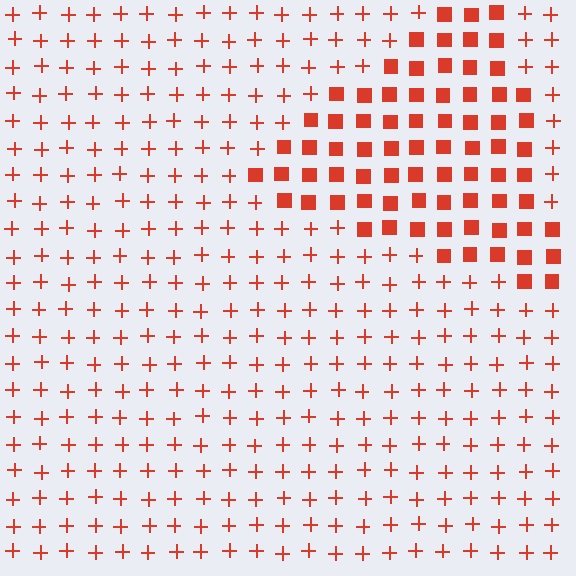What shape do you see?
I see a triangle.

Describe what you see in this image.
The image is filled with small red elements arranged in a uniform grid. A triangle-shaped region contains squares, while the surrounding area contains plus signs. The boundary is defined purely by the change in element shape.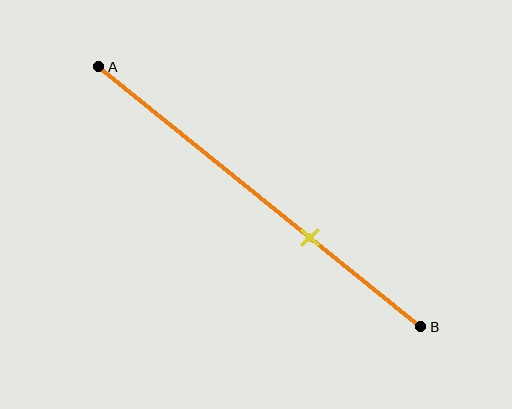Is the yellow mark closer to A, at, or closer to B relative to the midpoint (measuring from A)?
The yellow mark is closer to point B than the midpoint of segment AB.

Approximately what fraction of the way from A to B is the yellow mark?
The yellow mark is approximately 65% of the way from A to B.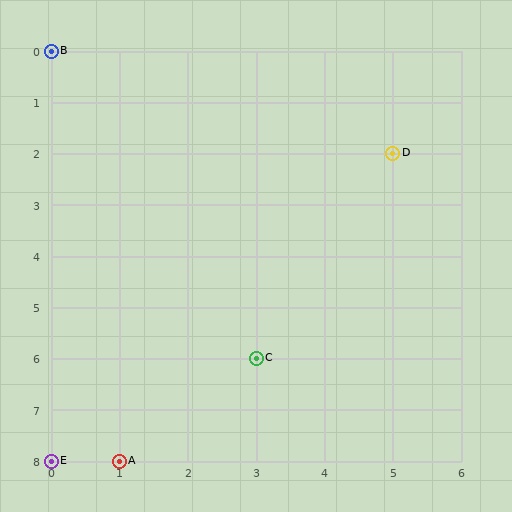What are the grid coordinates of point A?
Point A is at grid coordinates (1, 8).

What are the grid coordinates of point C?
Point C is at grid coordinates (3, 6).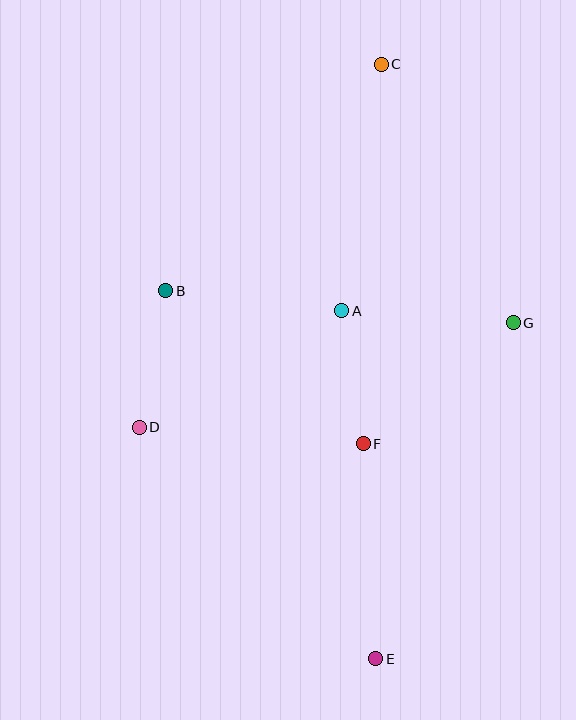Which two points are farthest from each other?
Points C and E are farthest from each other.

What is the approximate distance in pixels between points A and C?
The distance between A and C is approximately 250 pixels.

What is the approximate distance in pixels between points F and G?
The distance between F and G is approximately 193 pixels.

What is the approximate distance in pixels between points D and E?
The distance between D and E is approximately 331 pixels.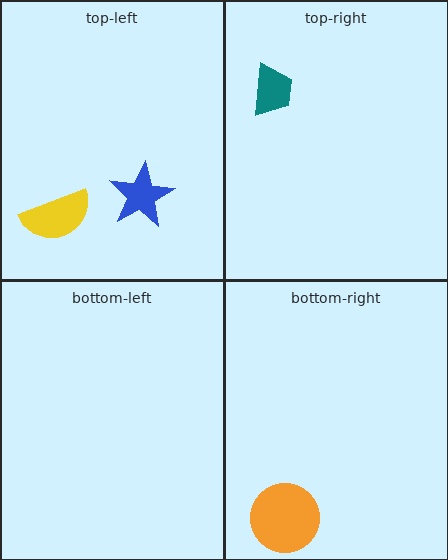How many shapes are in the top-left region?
2.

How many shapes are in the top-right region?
1.